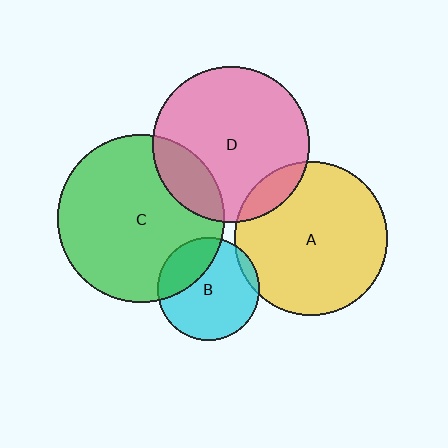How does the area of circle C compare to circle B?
Approximately 2.7 times.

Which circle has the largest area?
Circle C (green).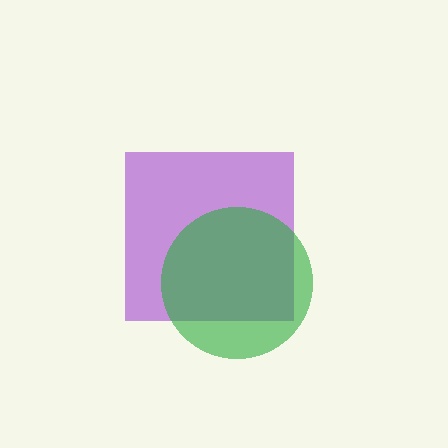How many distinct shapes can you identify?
There are 2 distinct shapes: a purple square, a green circle.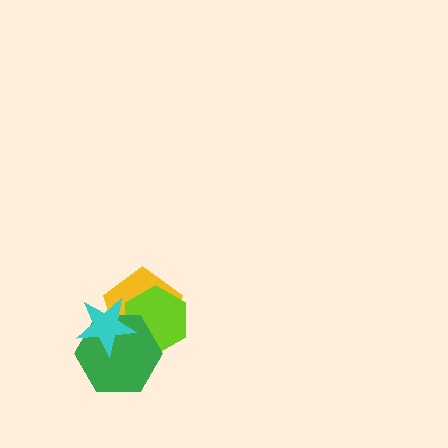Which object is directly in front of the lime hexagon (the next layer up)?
The green hexagon is directly in front of the lime hexagon.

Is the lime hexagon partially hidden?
Yes, it is partially covered by another shape.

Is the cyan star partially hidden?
No, no other shape covers it.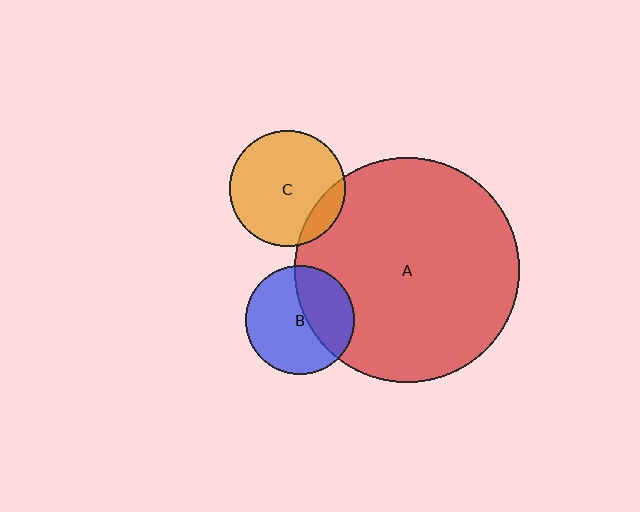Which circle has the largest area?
Circle A (red).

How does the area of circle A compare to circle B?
Approximately 4.3 times.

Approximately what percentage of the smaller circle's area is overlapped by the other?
Approximately 40%.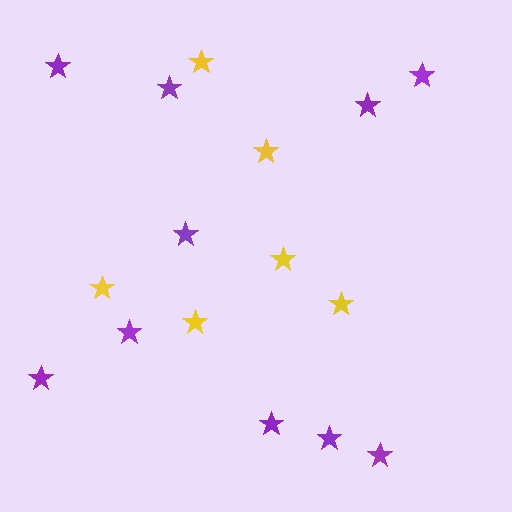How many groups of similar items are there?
There are 2 groups: one group of purple stars (10) and one group of yellow stars (6).